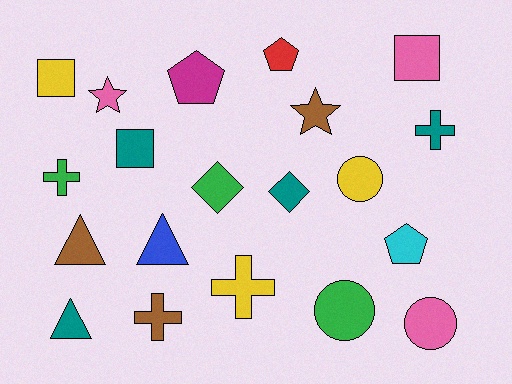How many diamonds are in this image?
There are 2 diamonds.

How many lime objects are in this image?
There are no lime objects.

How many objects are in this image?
There are 20 objects.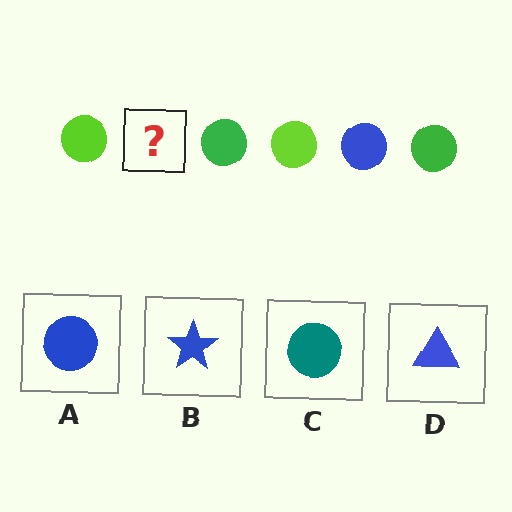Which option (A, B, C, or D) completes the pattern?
A.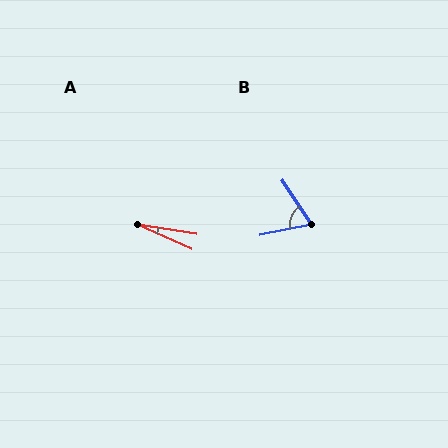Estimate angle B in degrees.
Approximately 69 degrees.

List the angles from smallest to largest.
A (16°), B (69°).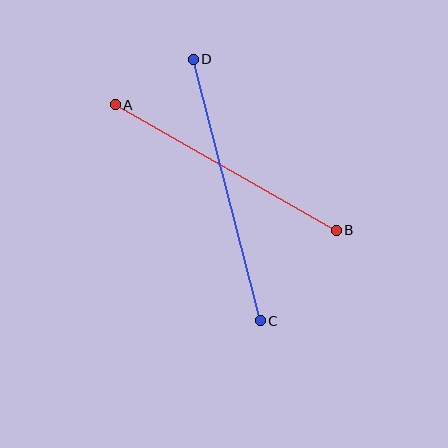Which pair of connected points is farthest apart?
Points C and D are farthest apart.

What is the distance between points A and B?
The distance is approximately 254 pixels.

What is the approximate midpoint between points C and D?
The midpoint is at approximately (227, 190) pixels.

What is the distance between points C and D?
The distance is approximately 270 pixels.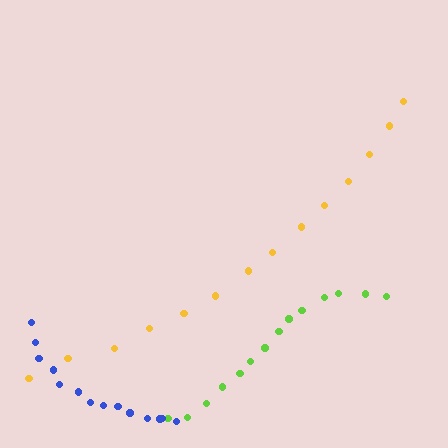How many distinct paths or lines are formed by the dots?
There are 3 distinct paths.